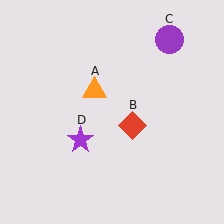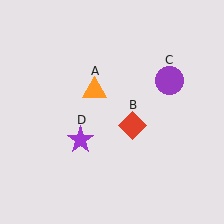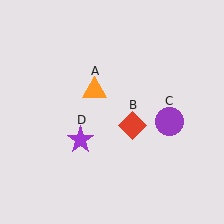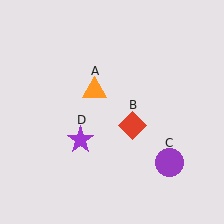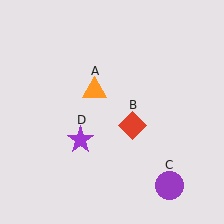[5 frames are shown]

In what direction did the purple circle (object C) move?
The purple circle (object C) moved down.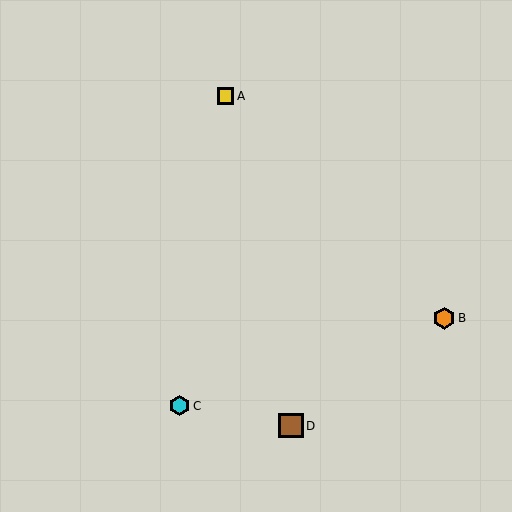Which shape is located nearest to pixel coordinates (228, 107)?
The yellow square (labeled A) at (226, 96) is nearest to that location.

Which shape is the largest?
The brown square (labeled D) is the largest.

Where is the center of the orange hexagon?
The center of the orange hexagon is at (444, 318).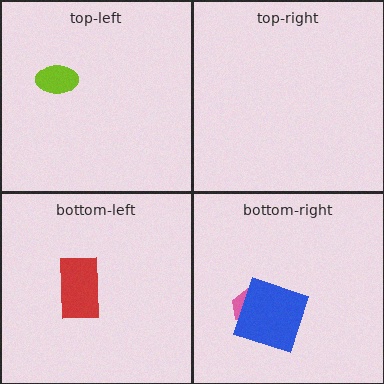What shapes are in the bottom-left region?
The red rectangle.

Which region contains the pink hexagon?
The bottom-right region.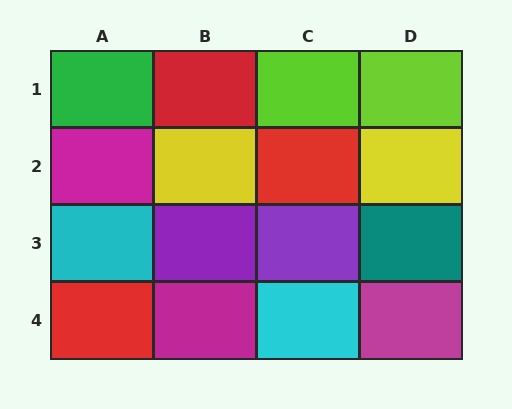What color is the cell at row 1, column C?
Lime.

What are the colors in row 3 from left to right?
Cyan, purple, purple, teal.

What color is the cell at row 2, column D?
Yellow.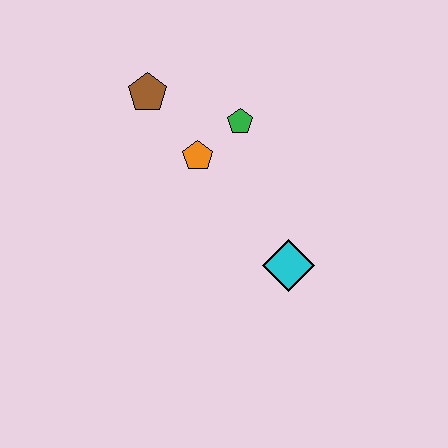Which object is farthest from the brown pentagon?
The cyan diamond is farthest from the brown pentagon.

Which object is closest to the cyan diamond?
The orange pentagon is closest to the cyan diamond.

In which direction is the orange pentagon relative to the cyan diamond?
The orange pentagon is above the cyan diamond.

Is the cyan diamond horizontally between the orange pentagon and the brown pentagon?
No